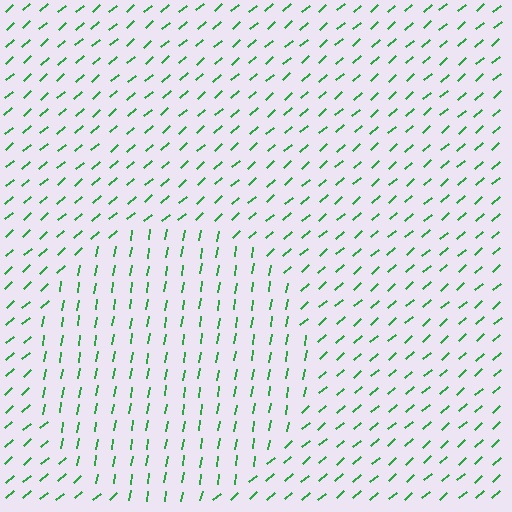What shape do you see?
I see a circle.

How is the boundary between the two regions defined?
The boundary is defined purely by a change in line orientation (approximately 40 degrees difference). All lines are the same color and thickness.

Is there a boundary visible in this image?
Yes, there is a texture boundary formed by a change in line orientation.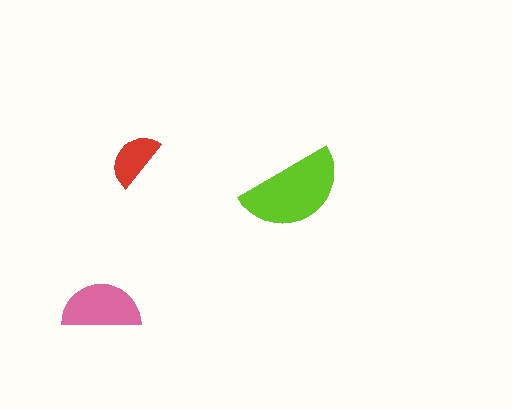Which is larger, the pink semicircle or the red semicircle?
The pink one.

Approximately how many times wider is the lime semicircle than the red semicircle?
About 2 times wider.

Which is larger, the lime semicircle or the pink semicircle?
The lime one.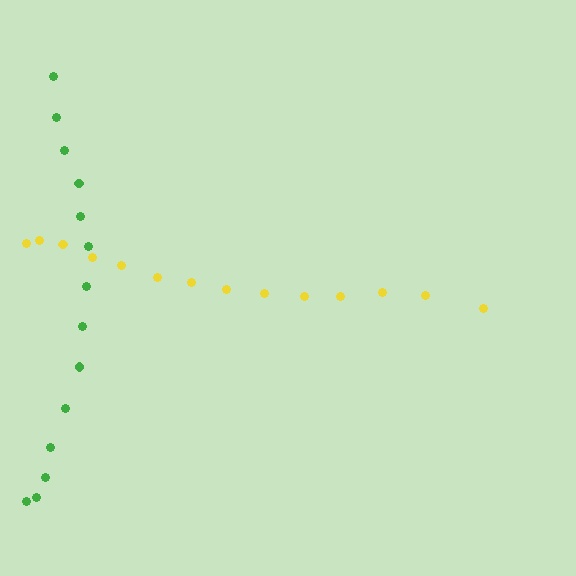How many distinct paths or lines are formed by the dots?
There are 2 distinct paths.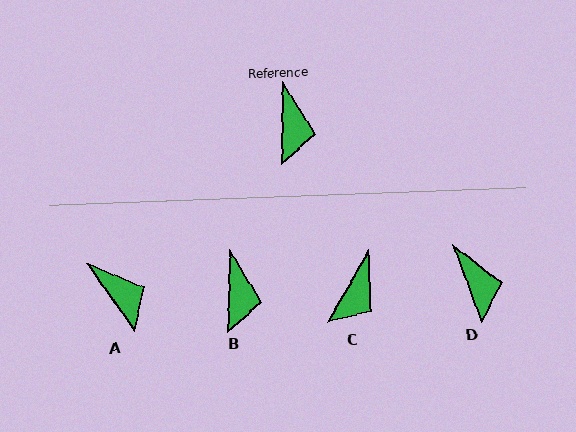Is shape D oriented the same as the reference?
No, it is off by about 21 degrees.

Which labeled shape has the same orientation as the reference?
B.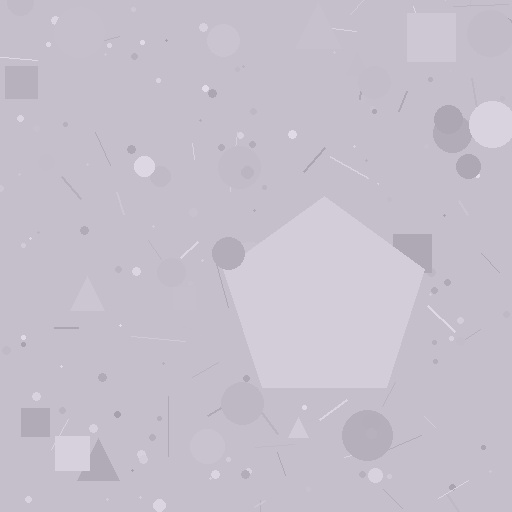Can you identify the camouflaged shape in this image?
The camouflaged shape is a pentagon.